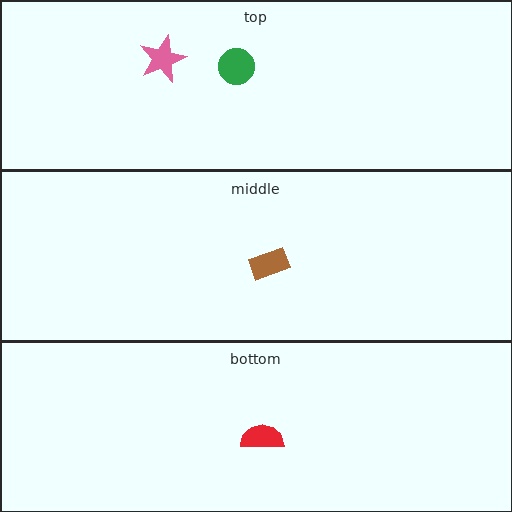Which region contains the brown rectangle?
The middle region.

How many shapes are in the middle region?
1.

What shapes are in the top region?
The green circle, the pink star.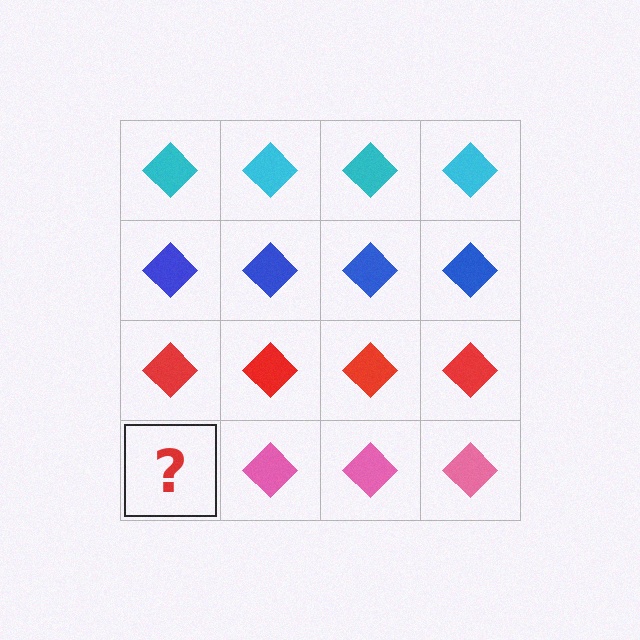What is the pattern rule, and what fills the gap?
The rule is that each row has a consistent color. The gap should be filled with a pink diamond.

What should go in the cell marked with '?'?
The missing cell should contain a pink diamond.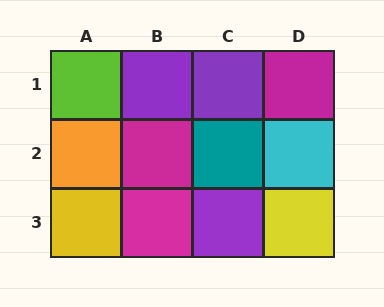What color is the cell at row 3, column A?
Yellow.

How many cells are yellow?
2 cells are yellow.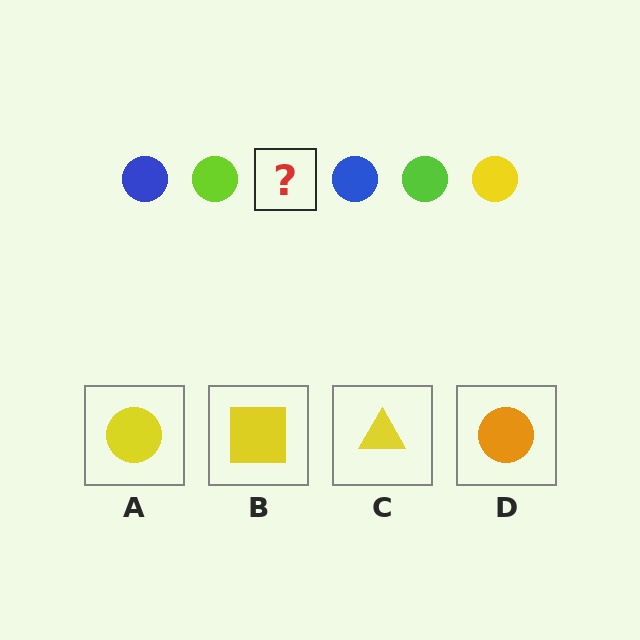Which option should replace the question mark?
Option A.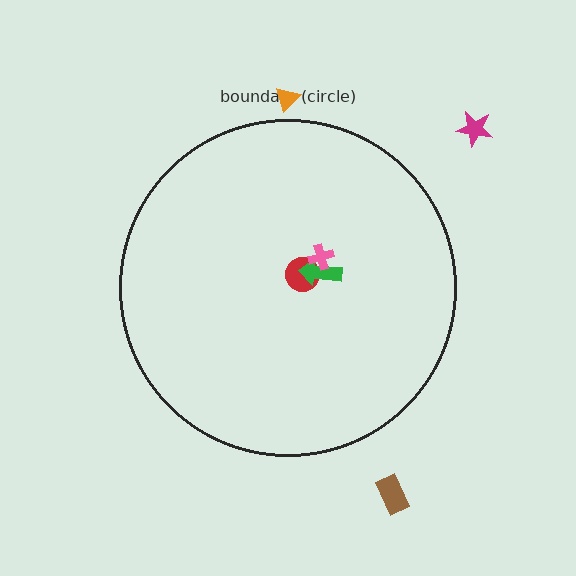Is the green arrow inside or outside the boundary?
Inside.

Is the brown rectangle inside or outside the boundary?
Outside.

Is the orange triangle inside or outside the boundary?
Outside.